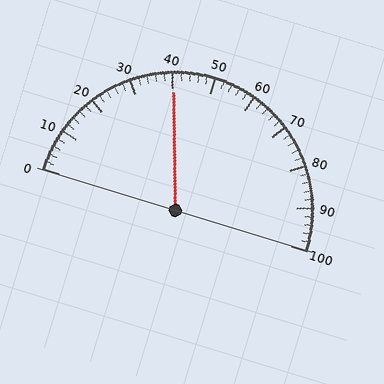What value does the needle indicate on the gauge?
The needle indicates approximately 40.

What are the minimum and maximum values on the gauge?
The gauge ranges from 0 to 100.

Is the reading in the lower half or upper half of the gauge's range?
The reading is in the lower half of the range (0 to 100).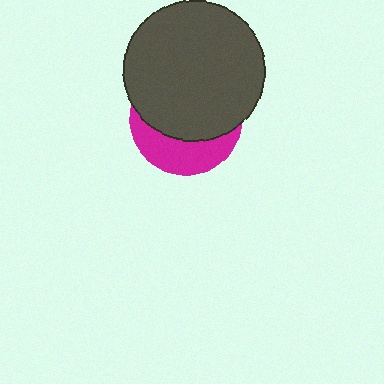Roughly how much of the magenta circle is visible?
A small part of it is visible (roughly 34%).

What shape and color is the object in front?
The object in front is a dark gray circle.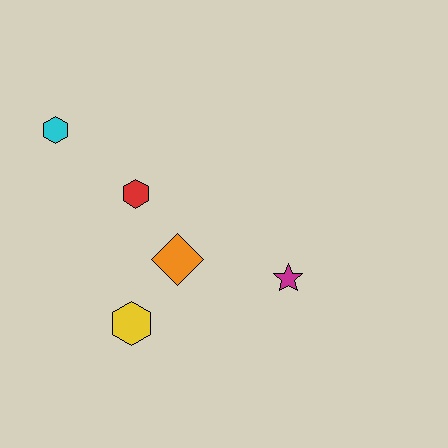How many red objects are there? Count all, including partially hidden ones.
There is 1 red object.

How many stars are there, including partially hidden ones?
There is 1 star.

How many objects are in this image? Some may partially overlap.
There are 5 objects.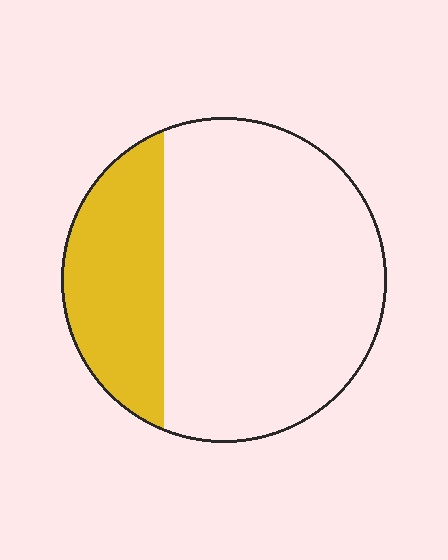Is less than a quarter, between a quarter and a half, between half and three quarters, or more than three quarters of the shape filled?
Between a quarter and a half.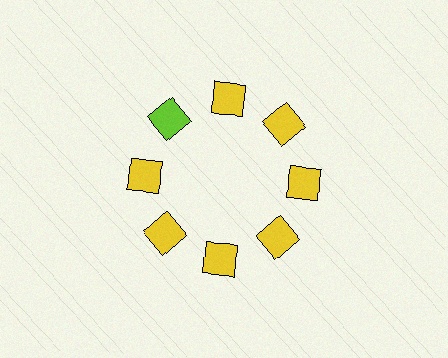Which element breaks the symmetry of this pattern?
The lime square at roughly the 10 o'clock position breaks the symmetry. All other shapes are yellow squares.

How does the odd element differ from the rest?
It has a different color: lime instead of yellow.